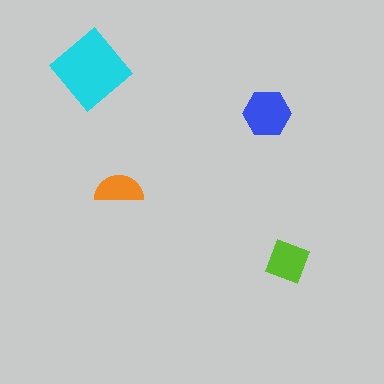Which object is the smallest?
The orange semicircle.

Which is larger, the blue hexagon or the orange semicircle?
The blue hexagon.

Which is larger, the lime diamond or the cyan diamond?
The cyan diamond.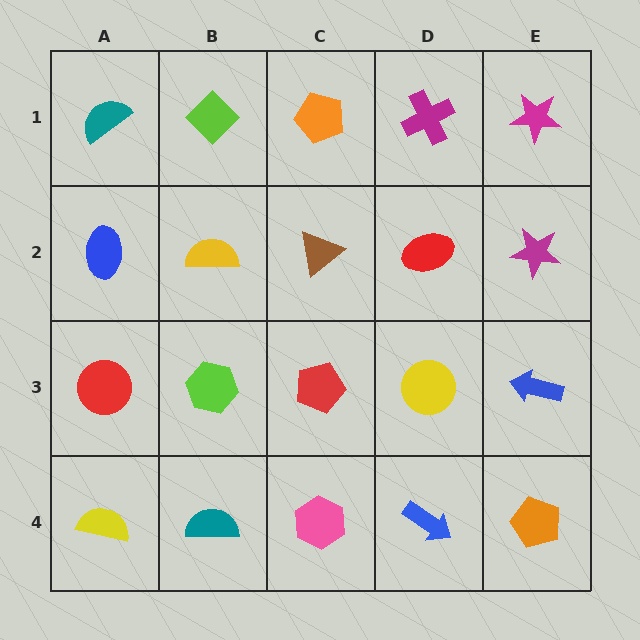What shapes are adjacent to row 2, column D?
A magenta cross (row 1, column D), a yellow circle (row 3, column D), a brown triangle (row 2, column C), a magenta star (row 2, column E).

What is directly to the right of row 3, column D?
A blue arrow.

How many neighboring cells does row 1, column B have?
3.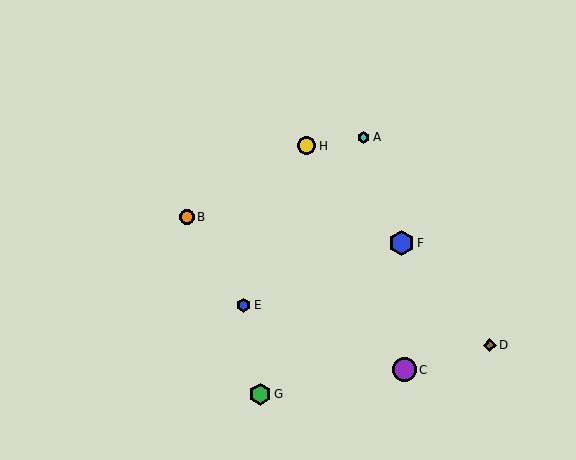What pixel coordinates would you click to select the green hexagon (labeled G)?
Click at (260, 394) to select the green hexagon G.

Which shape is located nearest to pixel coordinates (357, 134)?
The cyan hexagon (labeled A) at (363, 137) is nearest to that location.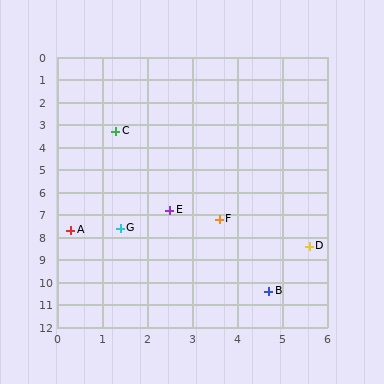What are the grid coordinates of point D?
Point D is at approximately (5.6, 8.4).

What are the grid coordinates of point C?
Point C is at approximately (1.3, 3.3).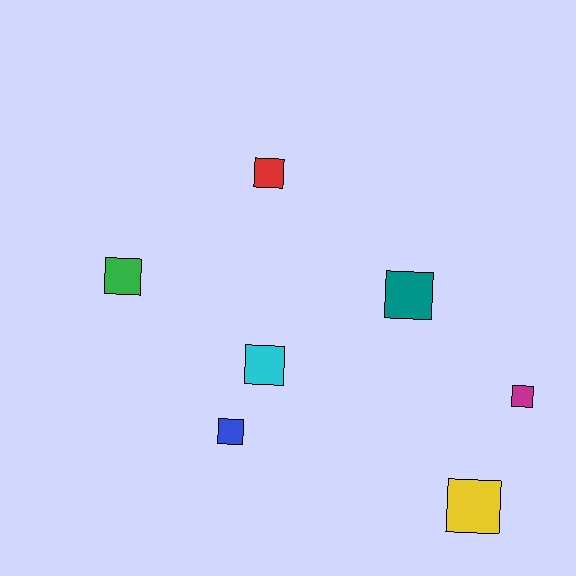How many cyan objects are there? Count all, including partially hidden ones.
There is 1 cyan object.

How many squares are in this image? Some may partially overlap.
There are 7 squares.